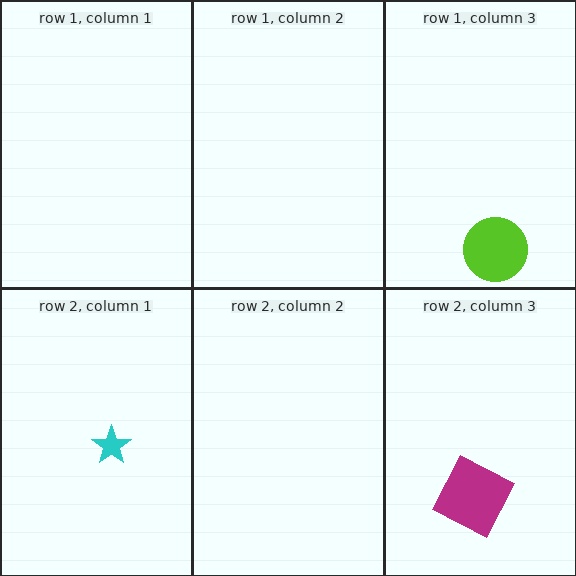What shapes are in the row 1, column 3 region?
The lime circle.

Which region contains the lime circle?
The row 1, column 3 region.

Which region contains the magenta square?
The row 2, column 3 region.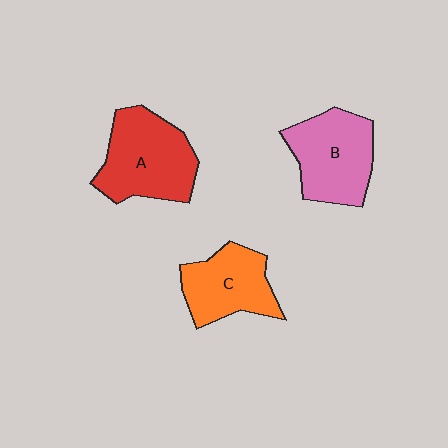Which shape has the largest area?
Shape A (red).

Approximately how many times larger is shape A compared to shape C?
Approximately 1.3 times.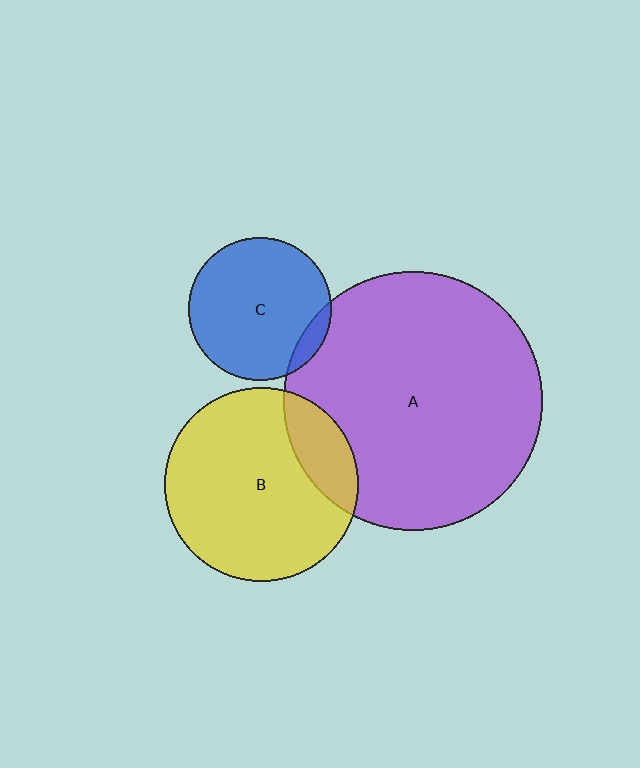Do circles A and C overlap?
Yes.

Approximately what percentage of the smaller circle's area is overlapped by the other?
Approximately 10%.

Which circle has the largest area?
Circle A (purple).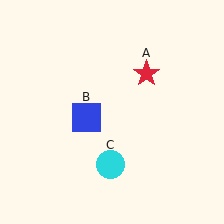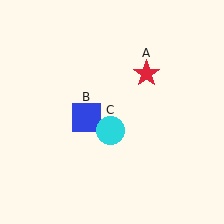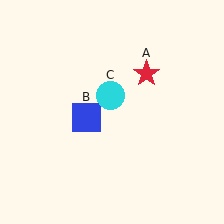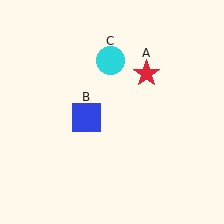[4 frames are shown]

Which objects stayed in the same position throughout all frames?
Red star (object A) and blue square (object B) remained stationary.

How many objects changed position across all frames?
1 object changed position: cyan circle (object C).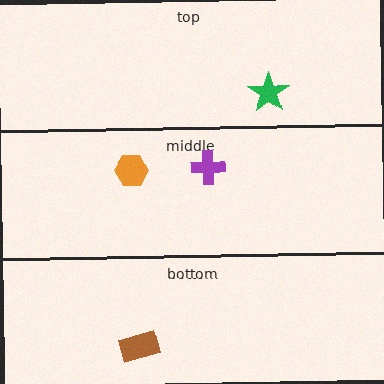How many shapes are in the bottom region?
1.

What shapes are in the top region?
The green star.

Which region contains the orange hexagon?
The middle region.